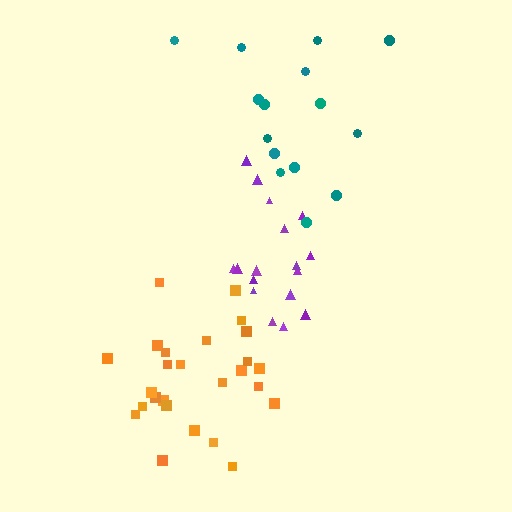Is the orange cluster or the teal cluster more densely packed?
Orange.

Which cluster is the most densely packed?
Orange.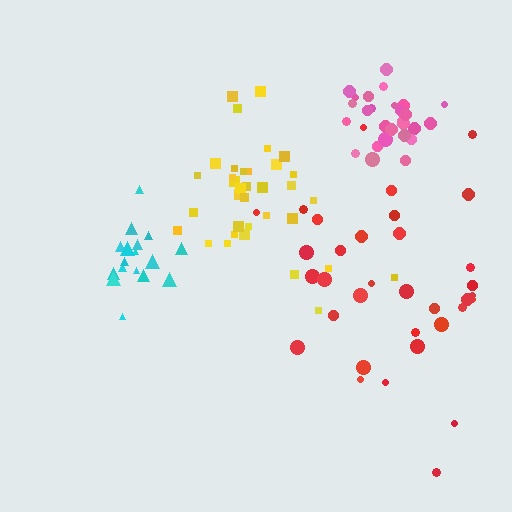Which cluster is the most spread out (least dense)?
Red.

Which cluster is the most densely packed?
Pink.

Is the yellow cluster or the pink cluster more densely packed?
Pink.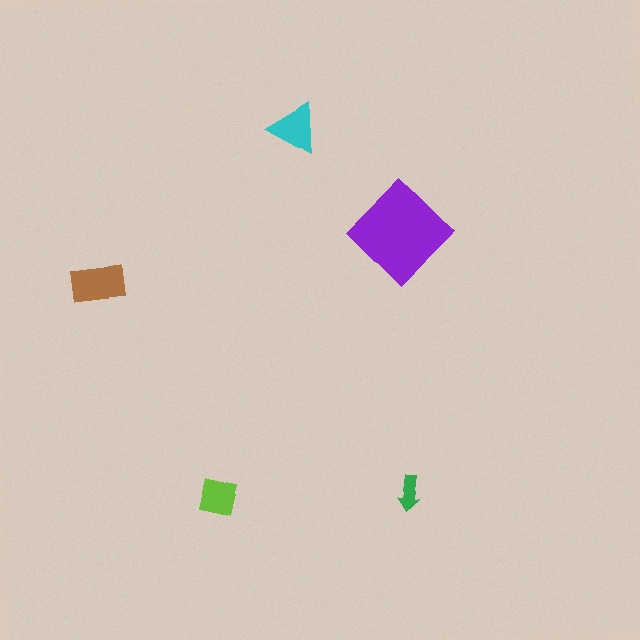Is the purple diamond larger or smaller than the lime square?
Larger.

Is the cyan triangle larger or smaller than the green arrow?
Larger.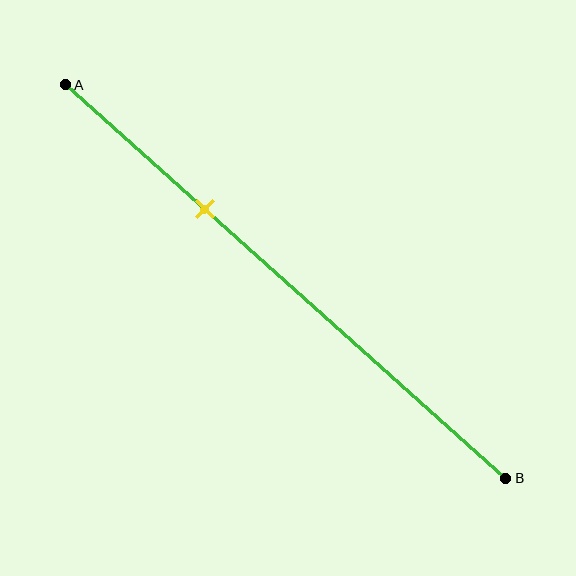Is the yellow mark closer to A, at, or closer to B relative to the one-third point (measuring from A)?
The yellow mark is approximately at the one-third point of segment AB.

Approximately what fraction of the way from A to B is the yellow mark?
The yellow mark is approximately 30% of the way from A to B.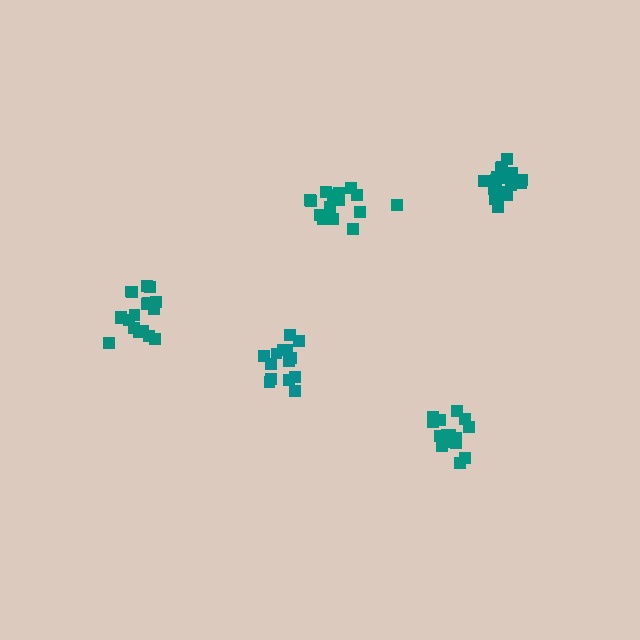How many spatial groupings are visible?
There are 5 spatial groupings.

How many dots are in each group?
Group 1: 18 dots, Group 2: 14 dots, Group 3: 15 dots, Group 4: 16 dots, Group 5: 18 dots (81 total).